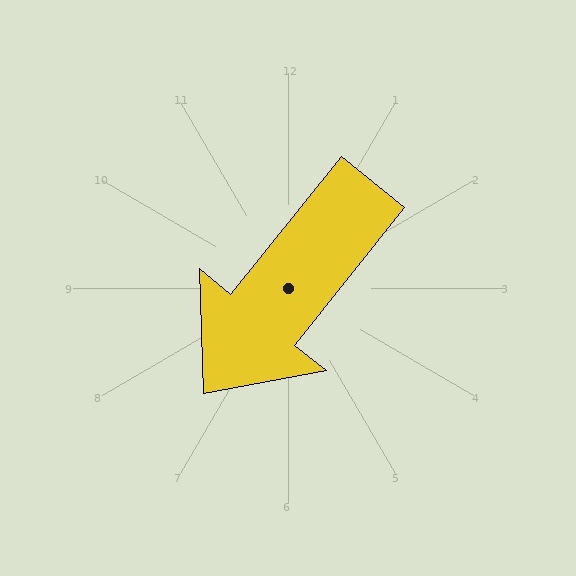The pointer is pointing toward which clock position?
Roughly 7 o'clock.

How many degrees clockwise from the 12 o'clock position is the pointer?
Approximately 219 degrees.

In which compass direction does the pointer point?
Southwest.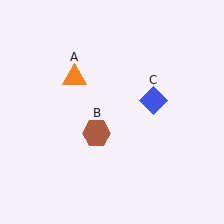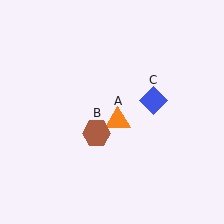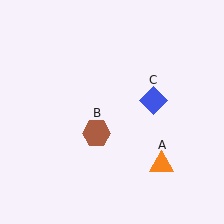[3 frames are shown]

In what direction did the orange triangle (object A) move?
The orange triangle (object A) moved down and to the right.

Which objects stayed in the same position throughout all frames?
Brown hexagon (object B) and blue diamond (object C) remained stationary.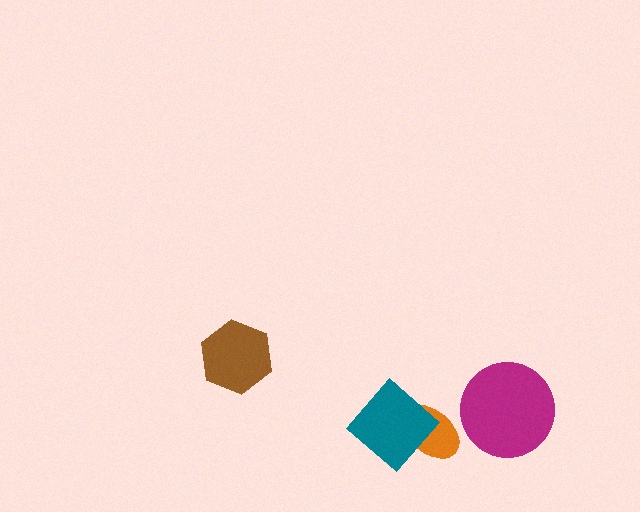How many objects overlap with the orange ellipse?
1 object overlaps with the orange ellipse.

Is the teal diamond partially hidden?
No, no other shape covers it.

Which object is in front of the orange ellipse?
The teal diamond is in front of the orange ellipse.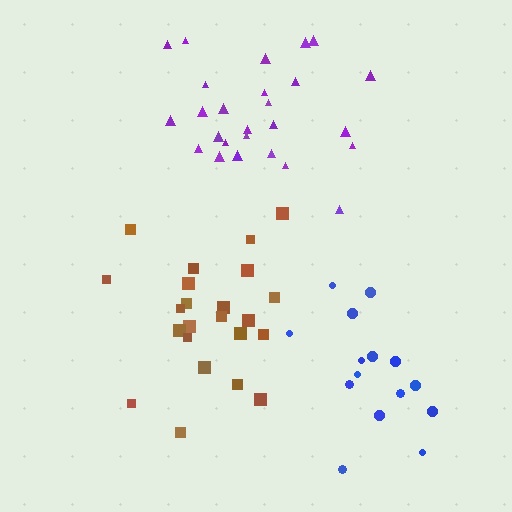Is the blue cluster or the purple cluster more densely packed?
Purple.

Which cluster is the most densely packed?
Purple.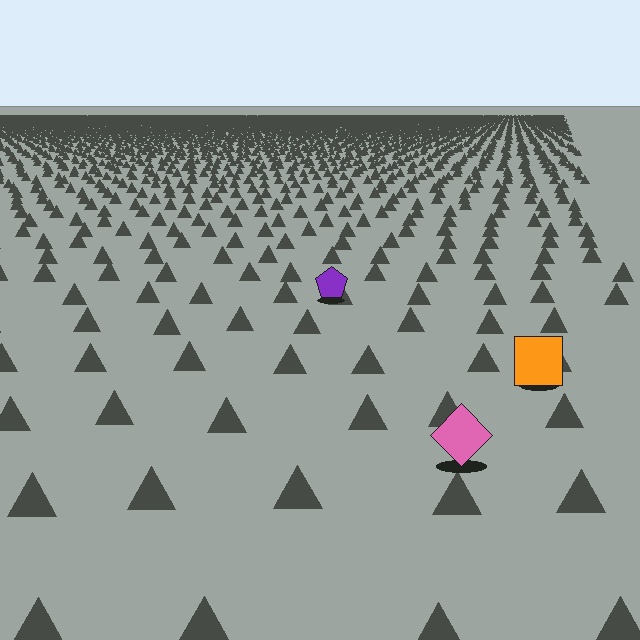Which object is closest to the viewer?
The pink diamond is closest. The texture marks near it are larger and more spread out.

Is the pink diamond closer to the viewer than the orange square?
Yes. The pink diamond is closer — you can tell from the texture gradient: the ground texture is coarser near it.